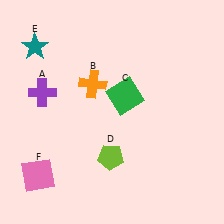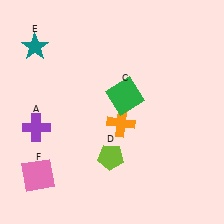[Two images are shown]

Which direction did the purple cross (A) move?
The purple cross (A) moved down.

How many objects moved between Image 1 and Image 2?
2 objects moved between the two images.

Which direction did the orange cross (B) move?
The orange cross (B) moved down.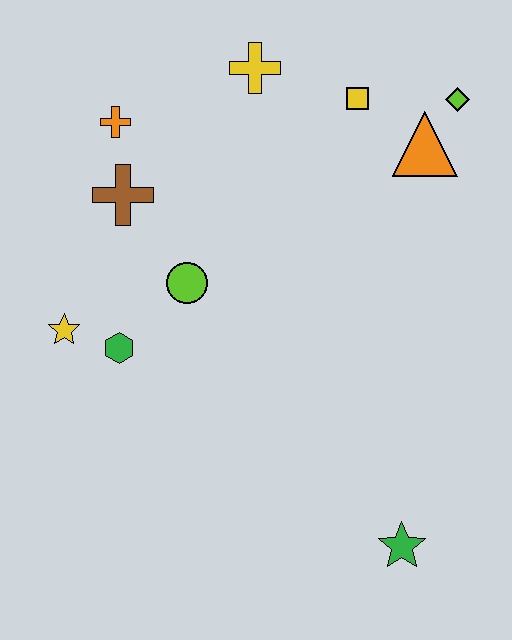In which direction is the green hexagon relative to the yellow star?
The green hexagon is to the right of the yellow star.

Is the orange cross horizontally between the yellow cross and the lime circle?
No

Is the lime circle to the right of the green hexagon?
Yes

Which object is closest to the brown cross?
The orange cross is closest to the brown cross.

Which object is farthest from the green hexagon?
The lime diamond is farthest from the green hexagon.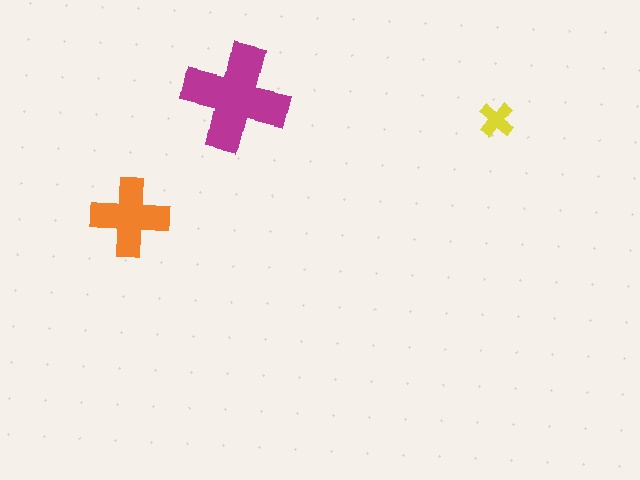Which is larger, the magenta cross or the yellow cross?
The magenta one.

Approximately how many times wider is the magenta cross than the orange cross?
About 1.5 times wider.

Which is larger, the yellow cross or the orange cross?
The orange one.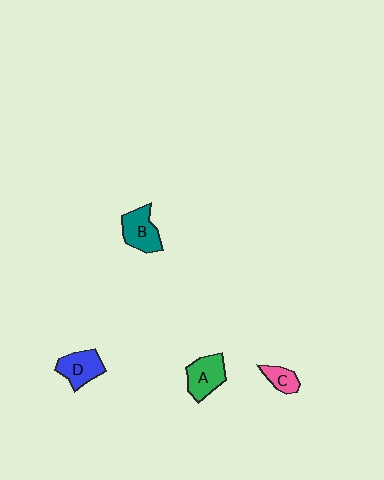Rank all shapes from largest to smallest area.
From largest to smallest: A (green), B (teal), D (blue), C (pink).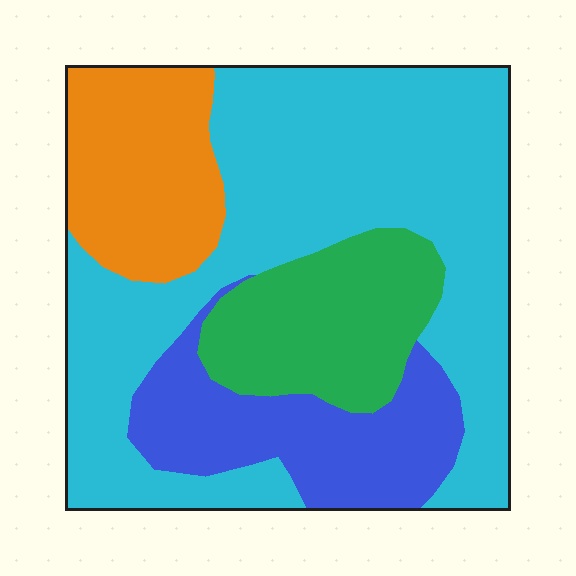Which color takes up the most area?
Cyan, at roughly 50%.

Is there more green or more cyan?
Cyan.